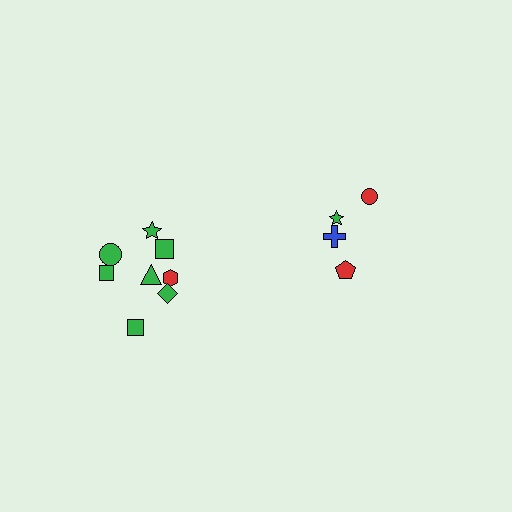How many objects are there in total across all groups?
There are 12 objects.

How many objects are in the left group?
There are 8 objects.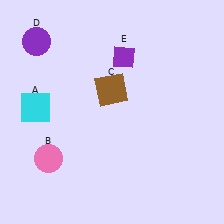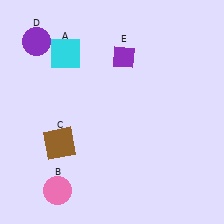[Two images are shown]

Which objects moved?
The objects that moved are: the cyan square (A), the pink circle (B), the brown square (C).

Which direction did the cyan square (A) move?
The cyan square (A) moved up.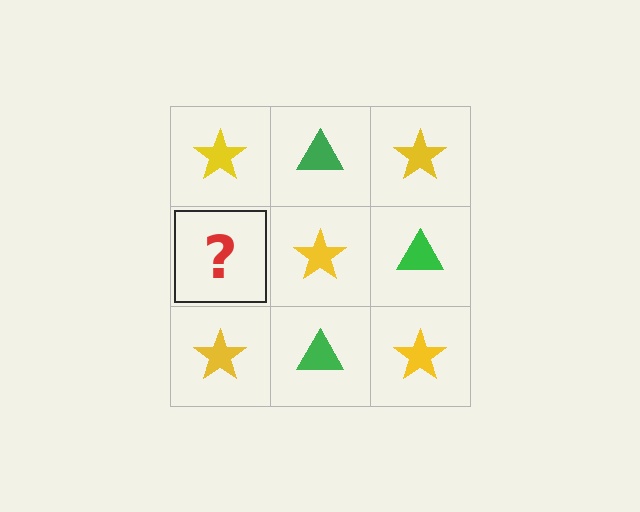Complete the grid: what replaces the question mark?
The question mark should be replaced with a green triangle.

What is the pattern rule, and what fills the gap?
The rule is that it alternates yellow star and green triangle in a checkerboard pattern. The gap should be filled with a green triangle.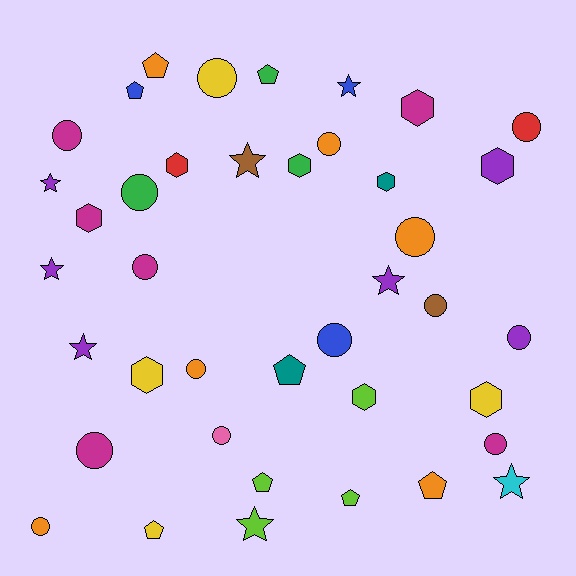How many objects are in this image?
There are 40 objects.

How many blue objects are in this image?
There are 3 blue objects.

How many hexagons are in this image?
There are 9 hexagons.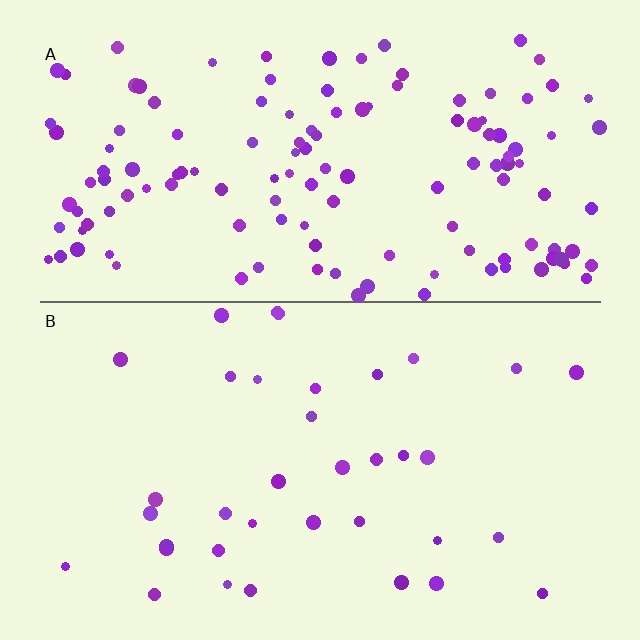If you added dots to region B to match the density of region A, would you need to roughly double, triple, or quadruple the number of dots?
Approximately quadruple.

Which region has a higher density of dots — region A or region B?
A (the top).